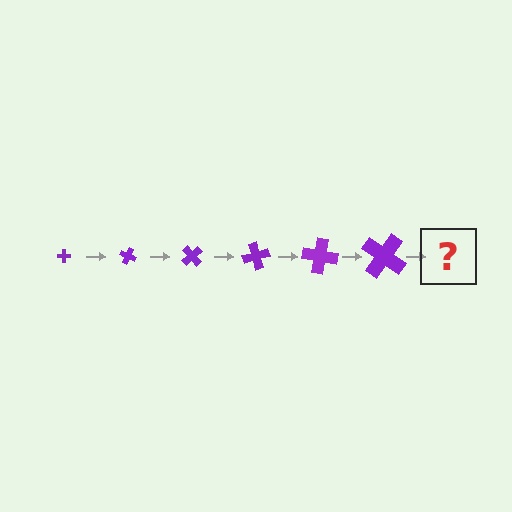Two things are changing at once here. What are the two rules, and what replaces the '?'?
The two rules are that the cross grows larger each step and it rotates 25 degrees each step. The '?' should be a cross, larger than the previous one and rotated 150 degrees from the start.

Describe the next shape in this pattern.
It should be a cross, larger than the previous one and rotated 150 degrees from the start.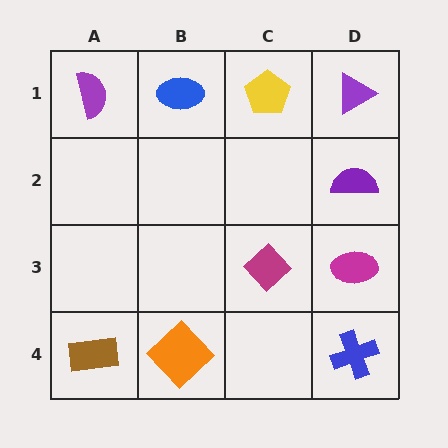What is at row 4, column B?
An orange diamond.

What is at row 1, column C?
A yellow pentagon.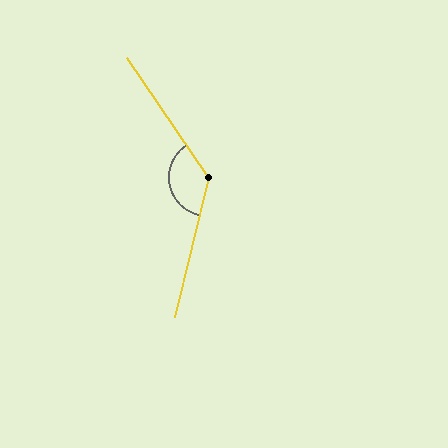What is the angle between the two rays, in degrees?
Approximately 133 degrees.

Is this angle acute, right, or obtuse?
It is obtuse.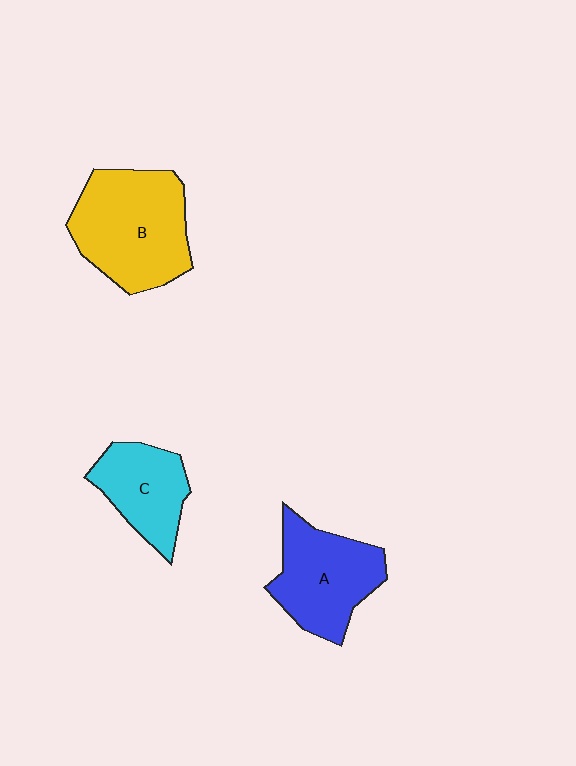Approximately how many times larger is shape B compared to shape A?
Approximately 1.3 times.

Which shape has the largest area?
Shape B (yellow).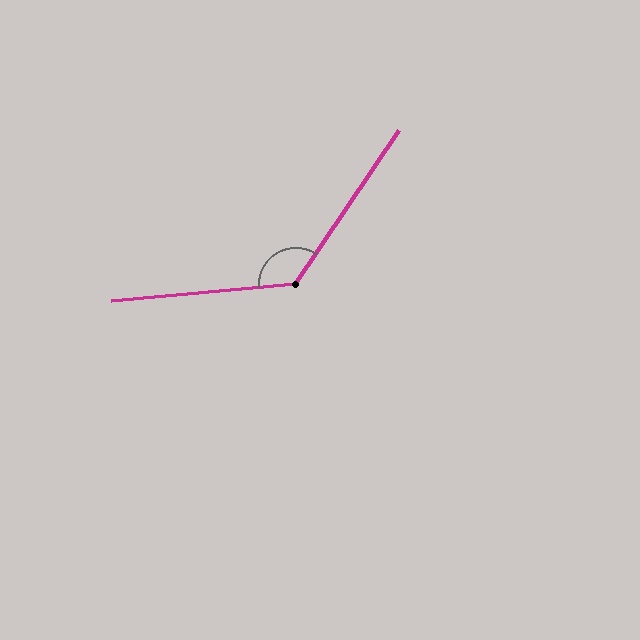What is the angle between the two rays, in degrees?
Approximately 129 degrees.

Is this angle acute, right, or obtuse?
It is obtuse.